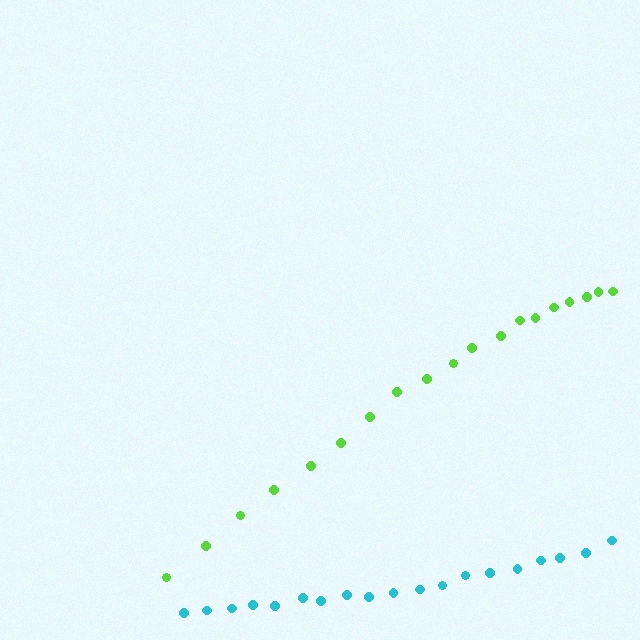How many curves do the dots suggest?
There are 2 distinct paths.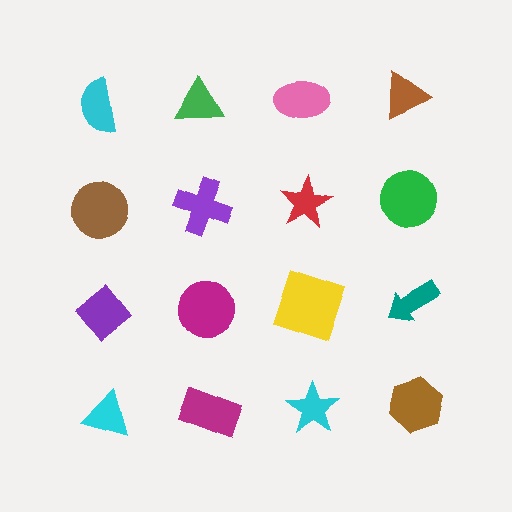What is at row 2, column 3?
A red star.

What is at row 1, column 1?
A cyan semicircle.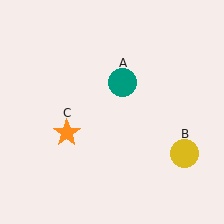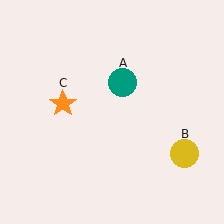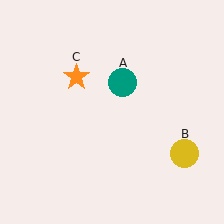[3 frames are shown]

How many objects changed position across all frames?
1 object changed position: orange star (object C).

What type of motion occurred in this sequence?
The orange star (object C) rotated clockwise around the center of the scene.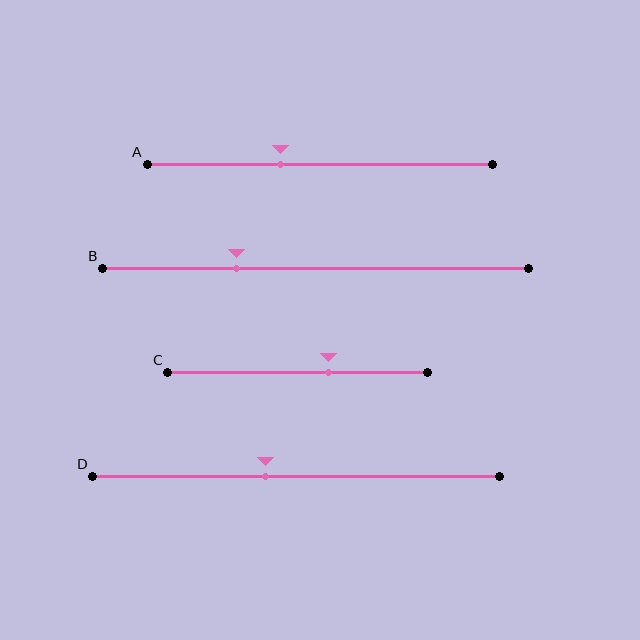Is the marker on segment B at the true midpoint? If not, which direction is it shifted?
No, the marker on segment B is shifted to the left by about 19% of the segment length.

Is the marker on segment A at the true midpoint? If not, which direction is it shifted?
No, the marker on segment A is shifted to the left by about 11% of the segment length.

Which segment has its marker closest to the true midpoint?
Segment D has its marker closest to the true midpoint.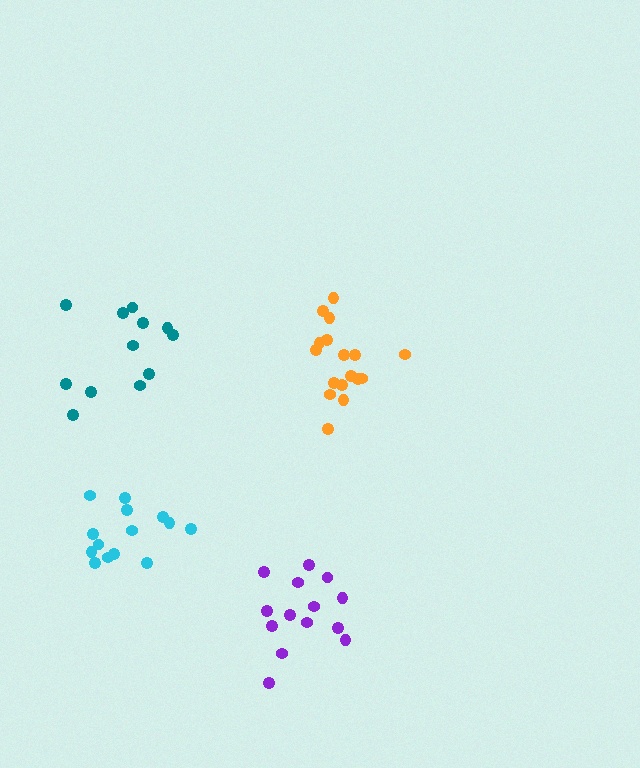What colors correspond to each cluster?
The clusters are colored: cyan, orange, purple, teal.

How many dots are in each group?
Group 1: 14 dots, Group 2: 17 dots, Group 3: 14 dots, Group 4: 12 dots (57 total).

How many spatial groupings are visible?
There are 4 spatial groupings.